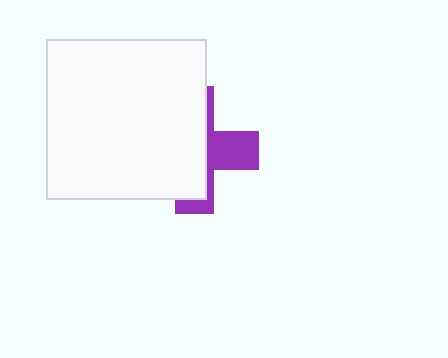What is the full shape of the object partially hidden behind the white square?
The partially hidden object is a purple cross.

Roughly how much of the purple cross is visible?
A small part of it is visible (roughly 36%).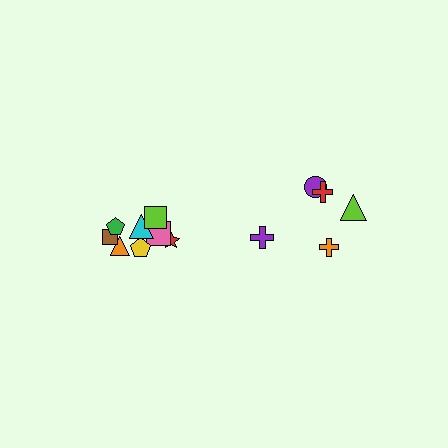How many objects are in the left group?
There are 8 objects.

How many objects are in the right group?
There are 5 objects.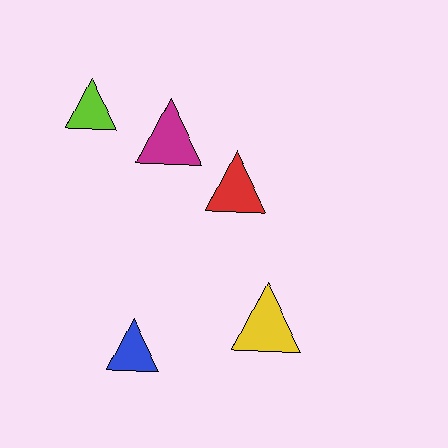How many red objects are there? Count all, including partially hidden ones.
There is 1 red object.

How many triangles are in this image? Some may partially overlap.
There are 5 triangles.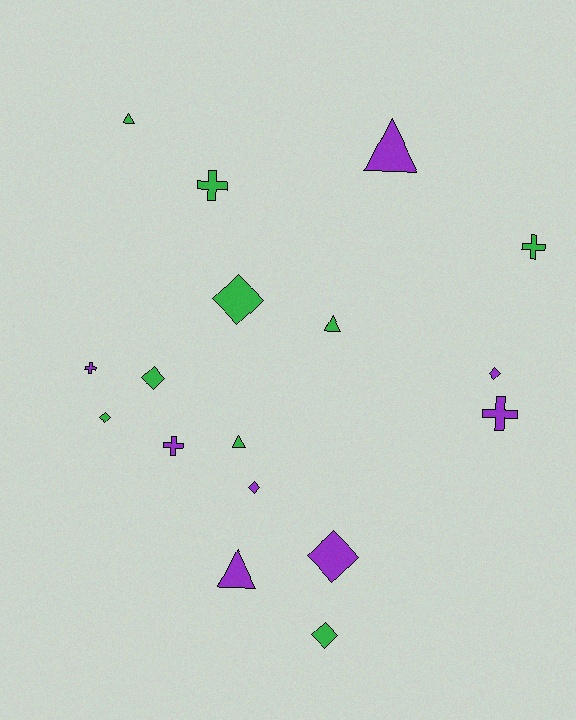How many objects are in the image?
There are 17 objects.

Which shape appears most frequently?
Diamond, with 7 objects.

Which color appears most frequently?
Green, with 9 objects.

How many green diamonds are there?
There are 4 green diamonds.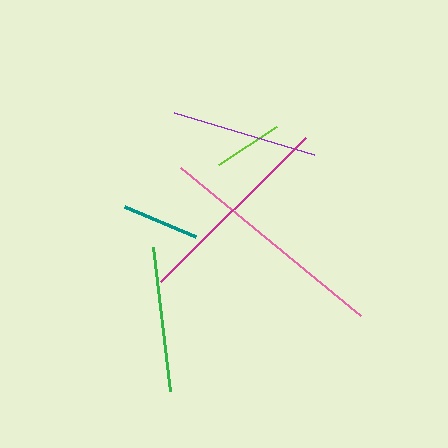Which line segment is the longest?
The pink line is the longest at approximately 233 pixels.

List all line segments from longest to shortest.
From longest to shortest: pink, magenta, purple, green, teal, lime.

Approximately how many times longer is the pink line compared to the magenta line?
The pink line is approximately 1.1 times the length of the magenta line.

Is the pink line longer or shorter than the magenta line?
The pink line is longer than the magenta line.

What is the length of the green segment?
The green segment is approximately 145 pixels long.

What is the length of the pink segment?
The pink segment is approximately 233 pixels long.